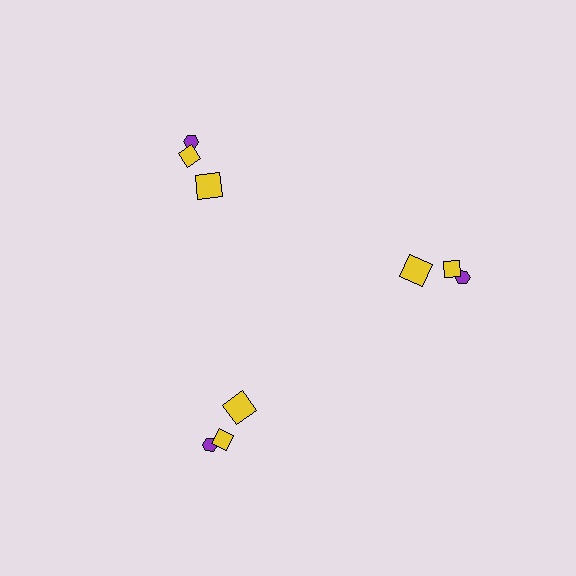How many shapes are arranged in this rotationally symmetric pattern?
There are 9 shapes, arranged in 3 groups of 3.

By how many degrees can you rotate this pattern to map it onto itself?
The pattern maps onto itself every 120 degrees of rotation.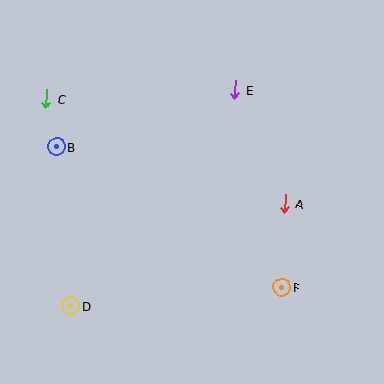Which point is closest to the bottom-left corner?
Point D is closest to the bottom-left corner.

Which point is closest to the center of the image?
Point A at (285, 203) is closest to the center.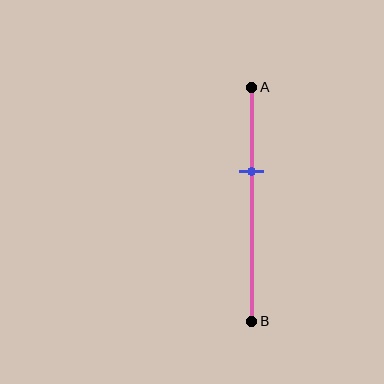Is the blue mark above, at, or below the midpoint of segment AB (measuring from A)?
The blue mark is above the midpoint of segment AB.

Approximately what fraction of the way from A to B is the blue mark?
The blue mark is approximately 35% of the way from A to B.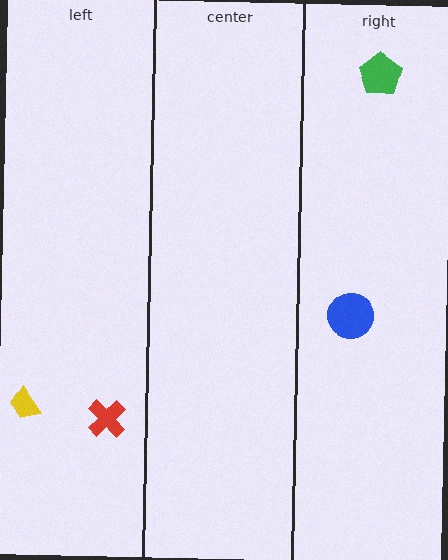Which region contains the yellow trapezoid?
The left region.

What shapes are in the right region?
The blue circle, the green pentagon.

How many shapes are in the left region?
2.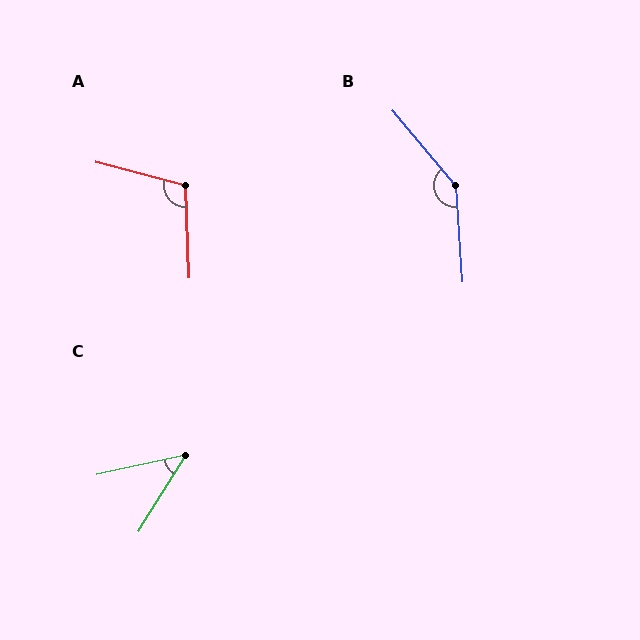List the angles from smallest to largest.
C (45°), A (107°), B (144°).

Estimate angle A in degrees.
Approximately 107 degrees.